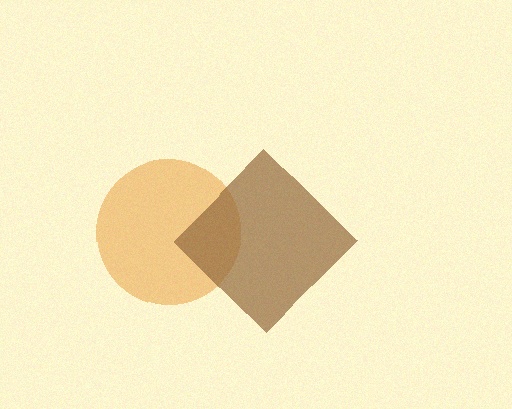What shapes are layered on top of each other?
The layered shapes are: an orange circle, a brown diamond.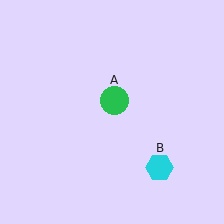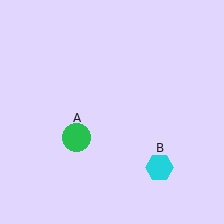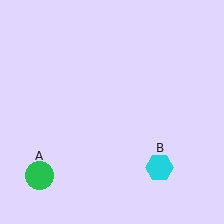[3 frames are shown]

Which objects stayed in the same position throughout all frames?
Cyan hexagon (object B) remained stationary.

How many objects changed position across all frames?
1 object changed position: green circle (object A).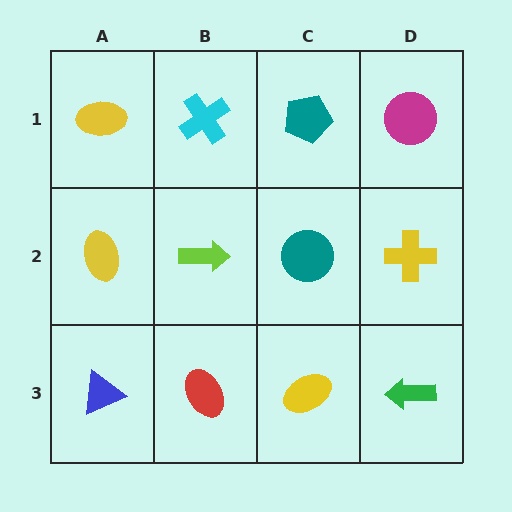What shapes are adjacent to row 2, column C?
A teal pentagon (row 1, column C), a yellow ellipse (row 3, column C), a lime arrow (row 2, column B), a yellow cross (row 2, column D).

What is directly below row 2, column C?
A yellow ellipse.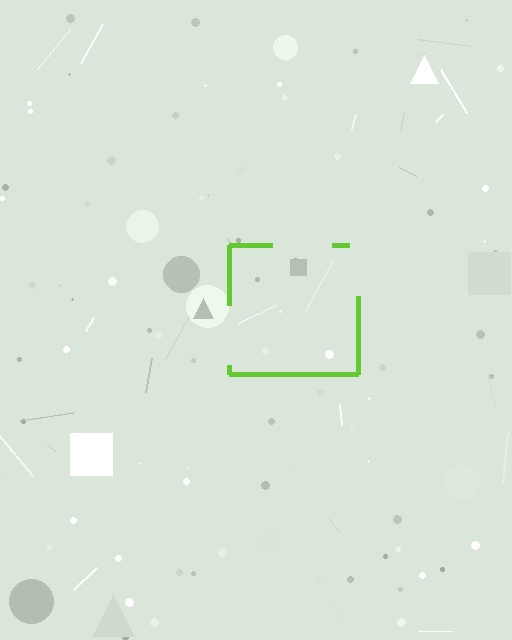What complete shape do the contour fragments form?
The contour fragments form a square.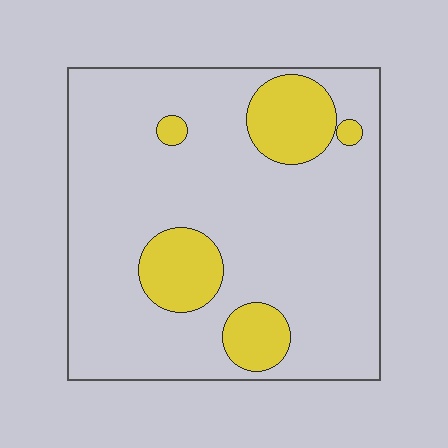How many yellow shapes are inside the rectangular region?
5.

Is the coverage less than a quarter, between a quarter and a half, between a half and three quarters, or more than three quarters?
Less than a quarter.